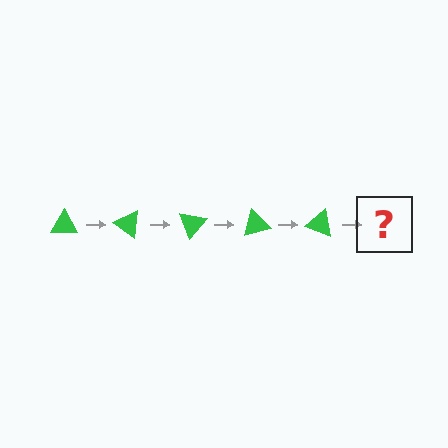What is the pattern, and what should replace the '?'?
The pattern is that the triangle rotates 35 degrees each step. The '?' should be a green triangle rotated 175 degrees.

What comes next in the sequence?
The next element should be a green triangle rotated 175 degrees.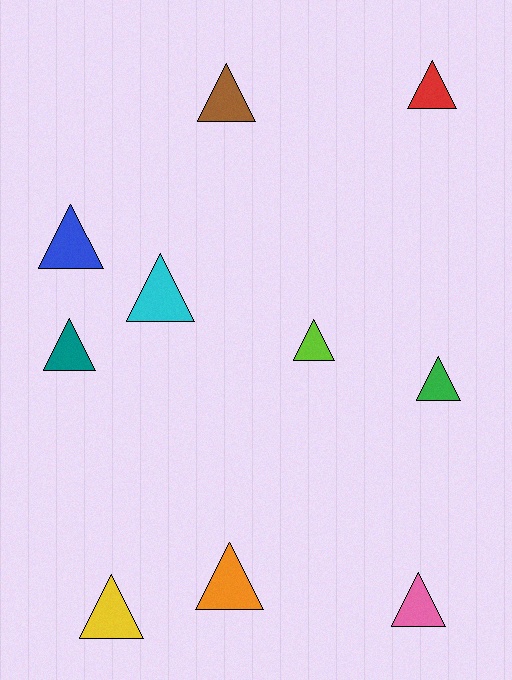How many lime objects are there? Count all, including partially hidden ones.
There is 1 lime object.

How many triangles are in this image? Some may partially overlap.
There are 10 triangles.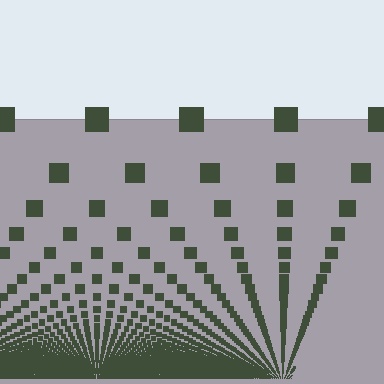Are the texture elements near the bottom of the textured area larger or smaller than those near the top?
Smaller. The gradient is inverted — elements near the bottom are smaller and denser.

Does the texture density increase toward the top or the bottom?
Density increases toward the bottom.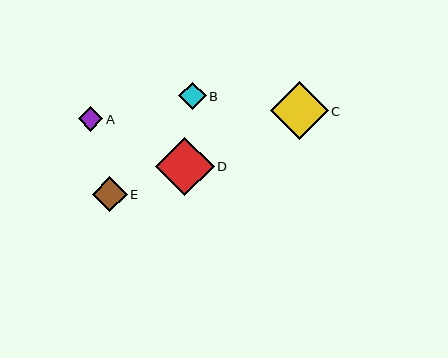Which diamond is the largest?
Diamond D is the largest with a size of approximately 59 pixels.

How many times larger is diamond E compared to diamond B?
Diamond E is approximately 1.3 times the size of diamond B.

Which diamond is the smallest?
Diamond A is the smallest with a size of approximately 24 pixels.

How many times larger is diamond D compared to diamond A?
Diamond D is approximately 2.4 times the size of diamond A.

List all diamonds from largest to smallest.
From largest to smallest: D, C, E, B, A.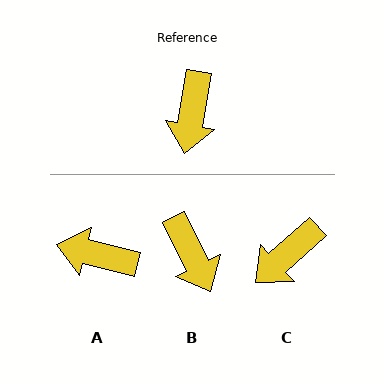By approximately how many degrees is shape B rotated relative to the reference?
Approximately 37 degrees counter-clockwise.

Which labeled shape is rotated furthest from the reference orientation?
A, about 94 degrees away.